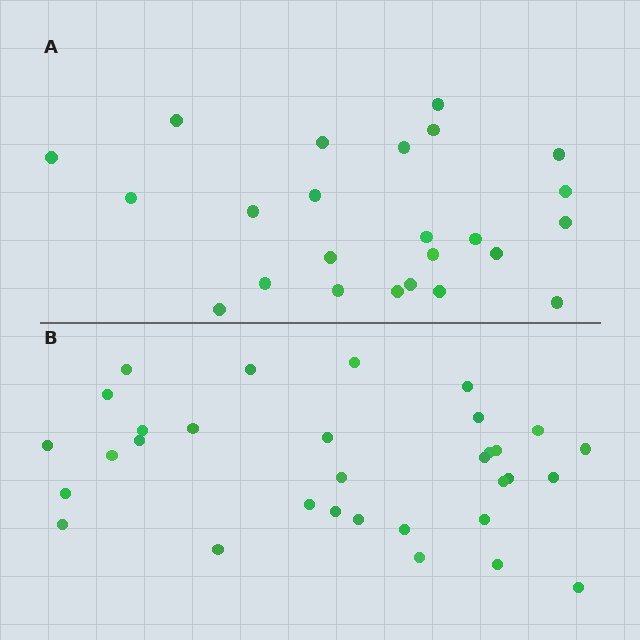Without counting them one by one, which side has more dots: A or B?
Region B (the bottom region) has more dots.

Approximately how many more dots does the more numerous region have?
Region B has roughly 8 or so more dots than region A.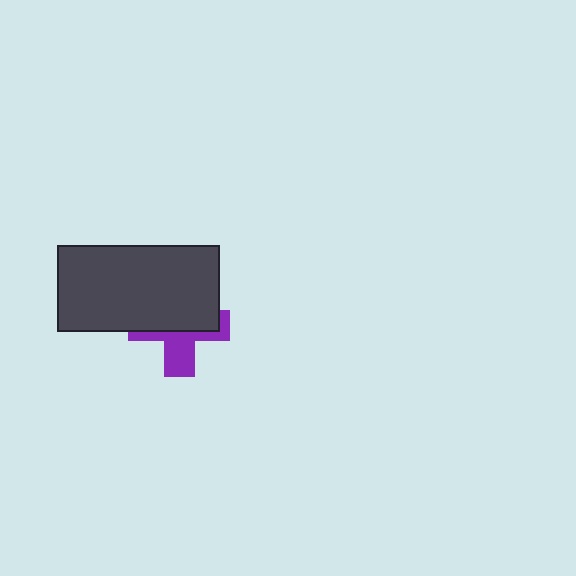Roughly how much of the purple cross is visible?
A small part of it is visible (roughly 43%).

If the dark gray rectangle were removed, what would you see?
You would see the complete purple cross.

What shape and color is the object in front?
The object in front is a dark gray rectangle.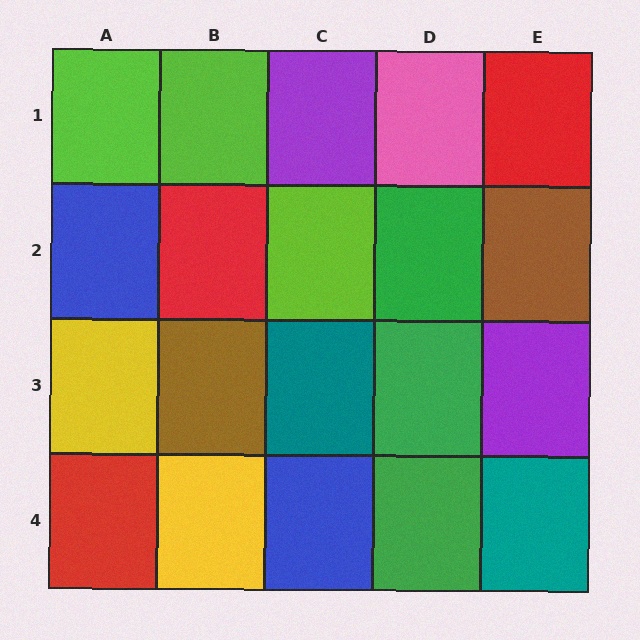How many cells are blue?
2 cells are blue.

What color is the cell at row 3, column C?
Teal.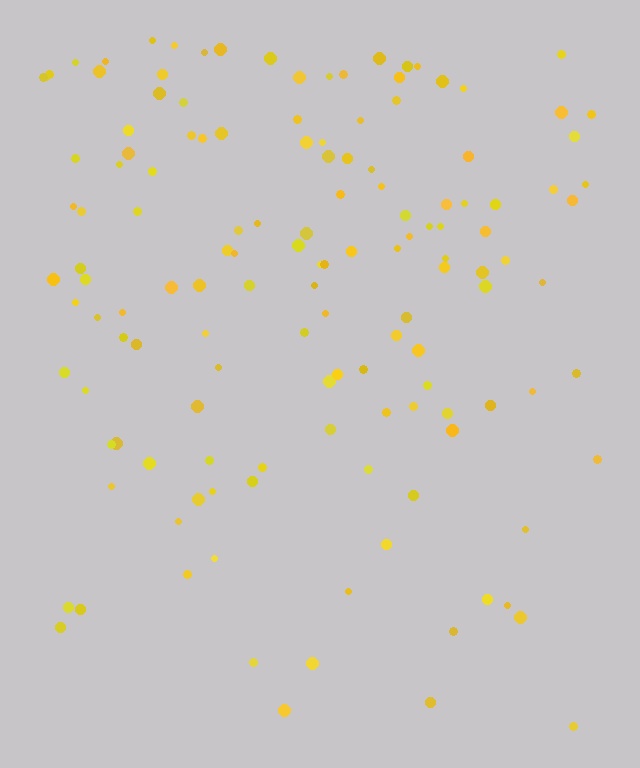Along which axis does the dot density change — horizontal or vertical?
Vertical.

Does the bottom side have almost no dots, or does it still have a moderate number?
Still a moderate number, just noticeably fewer than the top.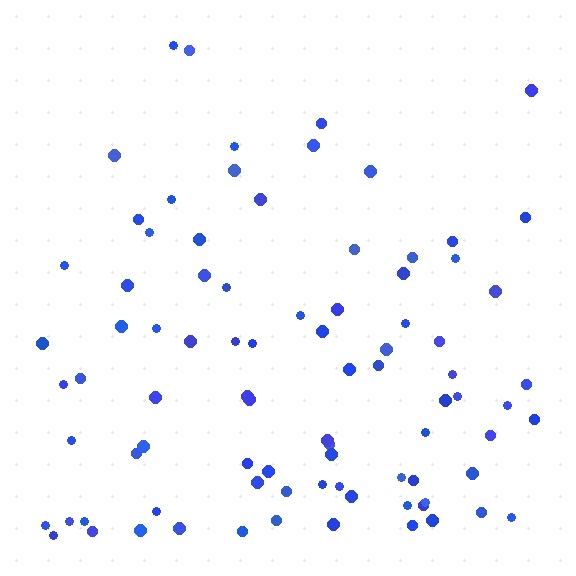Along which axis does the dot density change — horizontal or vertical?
Vertical.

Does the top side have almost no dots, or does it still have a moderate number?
Still a moderate number, just noticeably fewer than the bottom.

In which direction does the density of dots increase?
From top to bottom, with the bottom side densest.